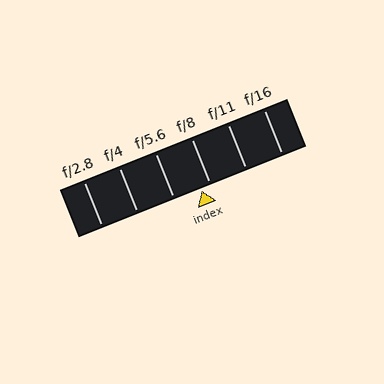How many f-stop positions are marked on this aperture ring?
There are 6 f-stop positions marked.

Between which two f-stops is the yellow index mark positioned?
The index mark is between f/5.6 and f/8.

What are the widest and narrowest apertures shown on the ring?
The widest aperture shown is f/2.8 and the narrowest is f/16.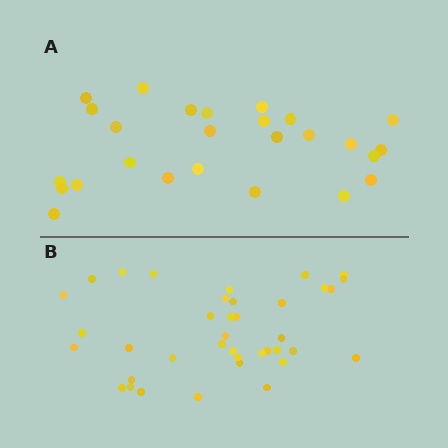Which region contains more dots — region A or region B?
Region B (the bottom region) has more dots.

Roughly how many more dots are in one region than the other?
Region B has roughly 12 or so more dots than region A.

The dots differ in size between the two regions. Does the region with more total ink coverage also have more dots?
No. Region A has more total ink coverage because its dots are larger, but region B actually contains more individual dots. Total area can be misleading — the number of items is what matters here.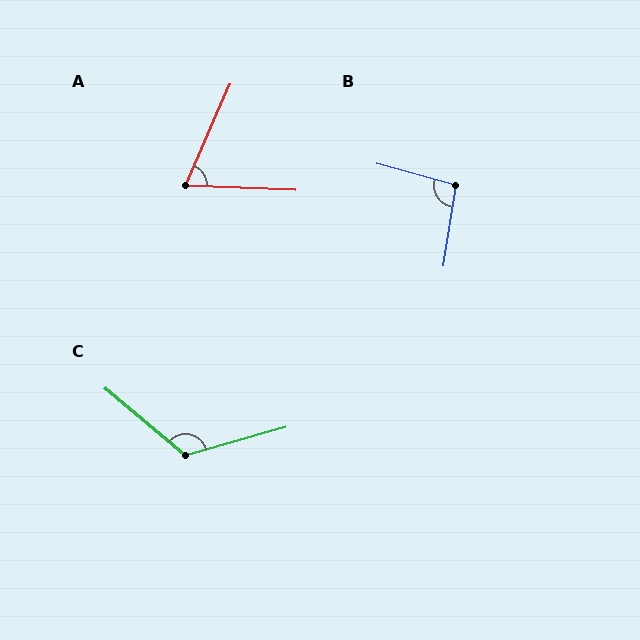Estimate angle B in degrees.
Approximately 97 degrees.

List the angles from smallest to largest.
A (68°), B (97°), C (124°).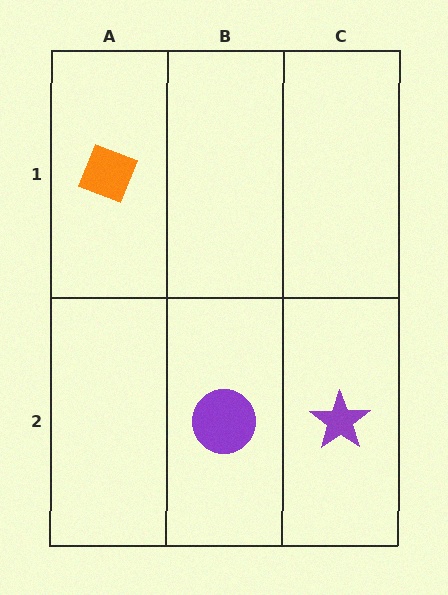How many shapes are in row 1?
1 shape.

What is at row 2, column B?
A purple circle.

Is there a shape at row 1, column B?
No, that cell is empty.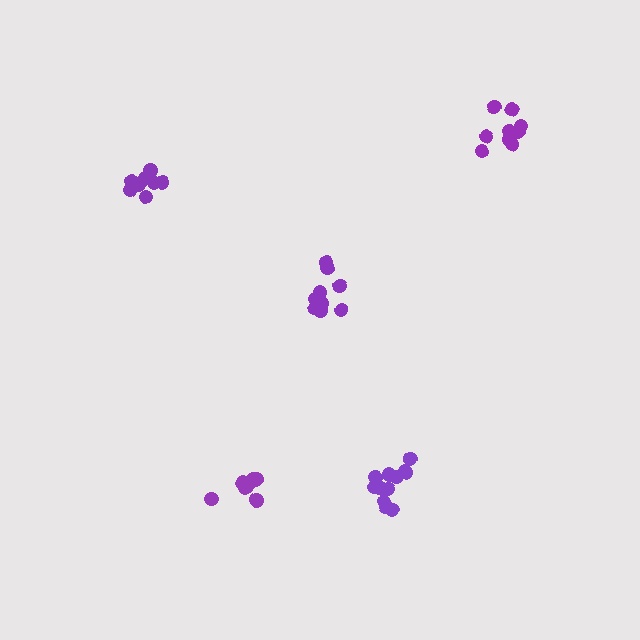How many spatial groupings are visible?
There are 5 spatial groupings.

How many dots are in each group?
Group 1: 11 dots, Group 2: 9 dots, Group 3: 7 dots, Group 4: 9 dots, Group 5: 8 dots (44 total).